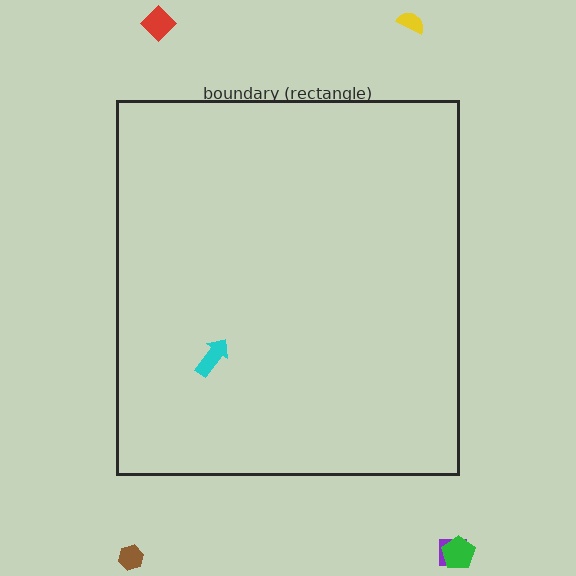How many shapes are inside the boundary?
1 inside, 5 outside.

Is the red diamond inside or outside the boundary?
Outside.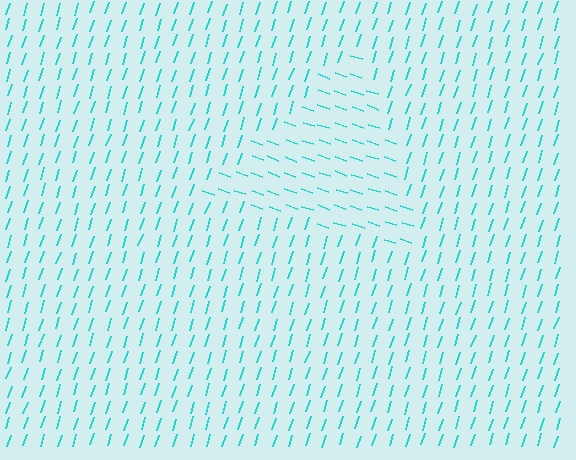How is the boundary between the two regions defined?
The boundary is defined purely by a change in line orientation (approximately 89 degrees difference). All lines are the same color and thickness.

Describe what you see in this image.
The image is filled with small cyan line segments. A triangle region in the image has lines oriented differently from the surrounding lines, creating a visible texture boundary.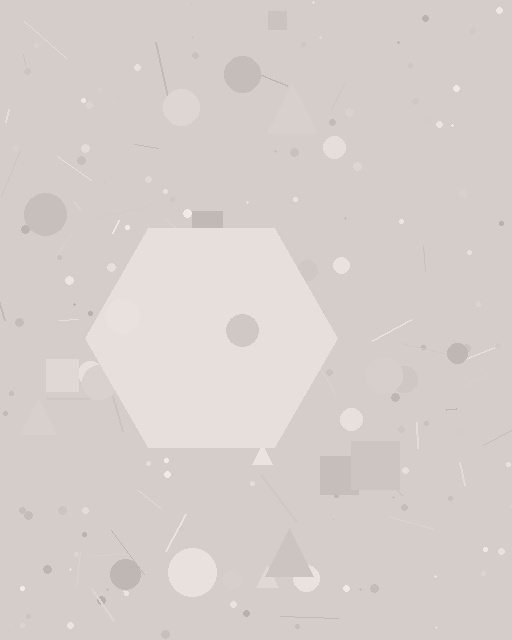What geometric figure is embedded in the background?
A hexagon is embedded in the background.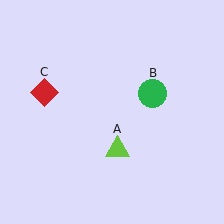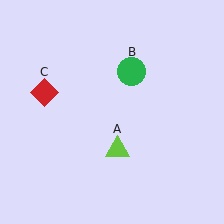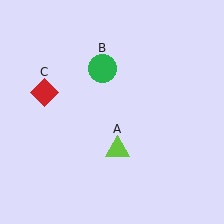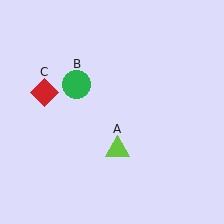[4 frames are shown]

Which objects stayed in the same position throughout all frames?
Lime triangle (object A) and red diamond (object C) remained stationary.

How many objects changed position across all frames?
1 object changed position: green circle (object B).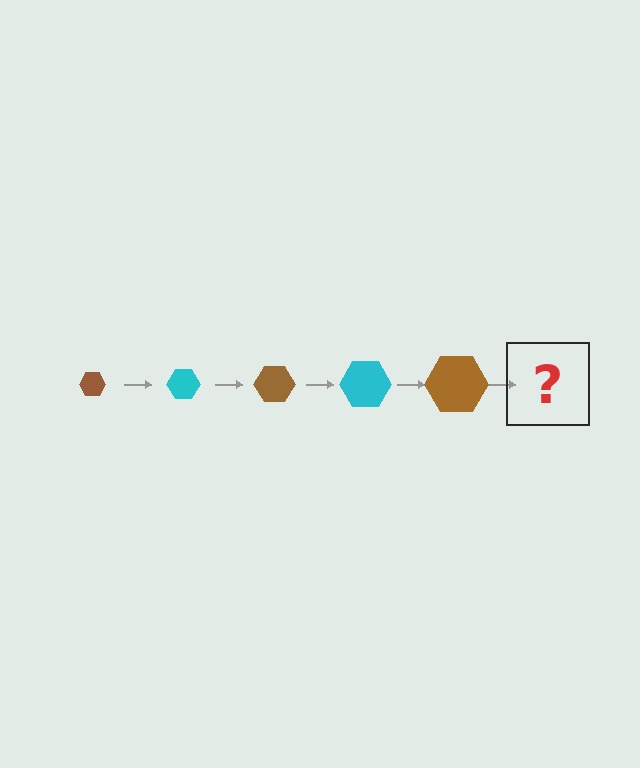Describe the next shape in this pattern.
It should be a cyan hexagon, larger than the previous one.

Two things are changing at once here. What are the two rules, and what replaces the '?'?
The two rules are that the hexagon grows larger each step and the color cycles through brown and cyan. The '?' should be a cyan hexagon, larger than the previous one.